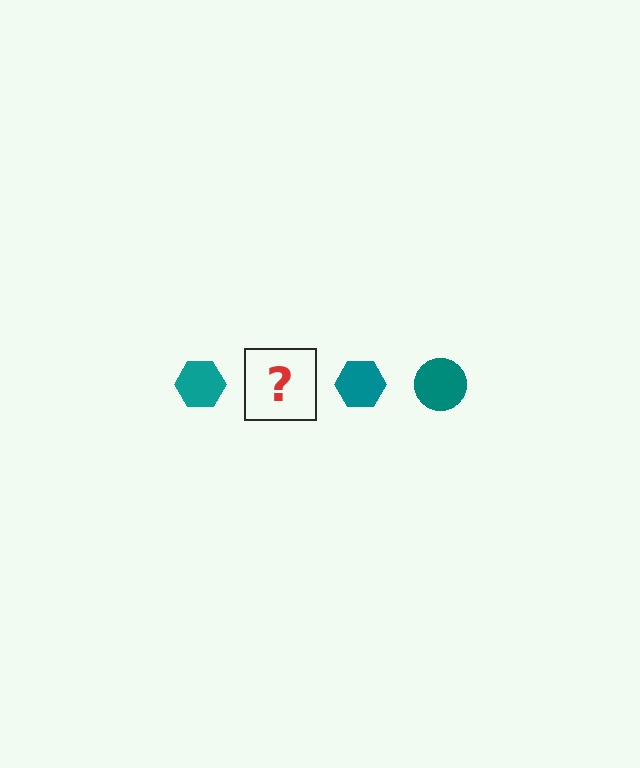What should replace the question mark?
The question mark should be replaced with a teal circle.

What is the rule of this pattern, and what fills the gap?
The rule is that the pattern cycles through hexagon, circle shapes in teal. The gap should be filled with a teal circle.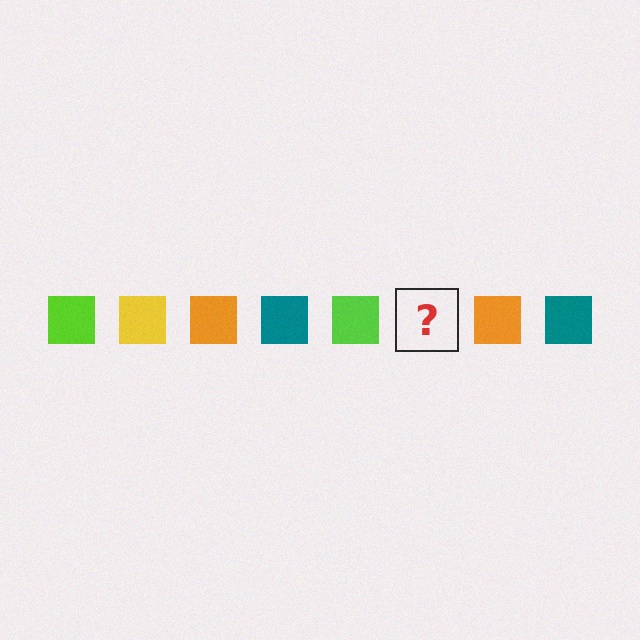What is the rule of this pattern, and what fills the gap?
The rule is that the pattern cycles through lime, yellow, orange, teal squares. The gap should be filled with a yellow square.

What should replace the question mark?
The question mark should be replaced with a yellow square.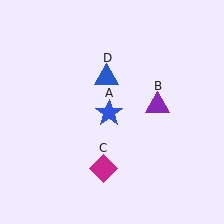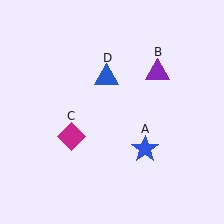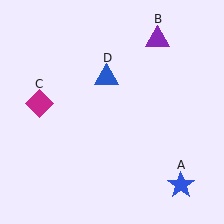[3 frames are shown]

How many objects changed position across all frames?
3 objects changed position: blue star (object A), purple triangle (object B), magenta diamond (object C).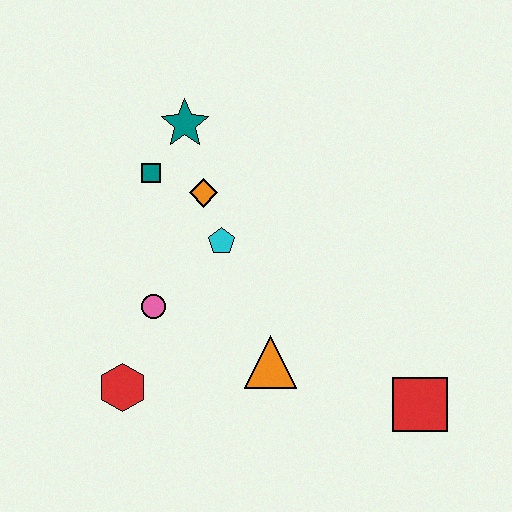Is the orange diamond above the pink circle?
Yes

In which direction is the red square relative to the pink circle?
The red square is to the right of the pink circle.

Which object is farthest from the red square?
The teal star is farthest from the red square.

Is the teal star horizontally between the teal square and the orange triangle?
Yes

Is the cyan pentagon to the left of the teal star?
No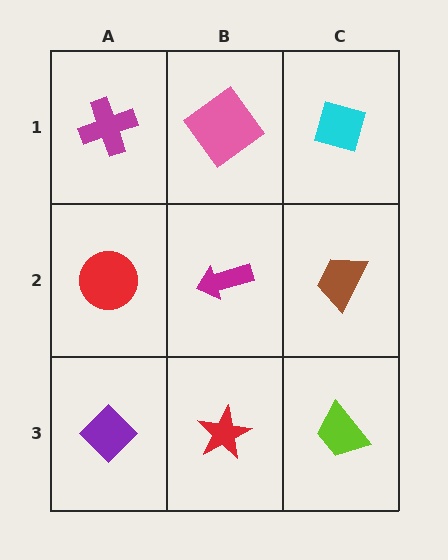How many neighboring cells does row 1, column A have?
2.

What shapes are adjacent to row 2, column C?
A cyan diamond (row 1, column C), a lime trapezoid (row 3, column C), a magenta arrow (row 2, column B).